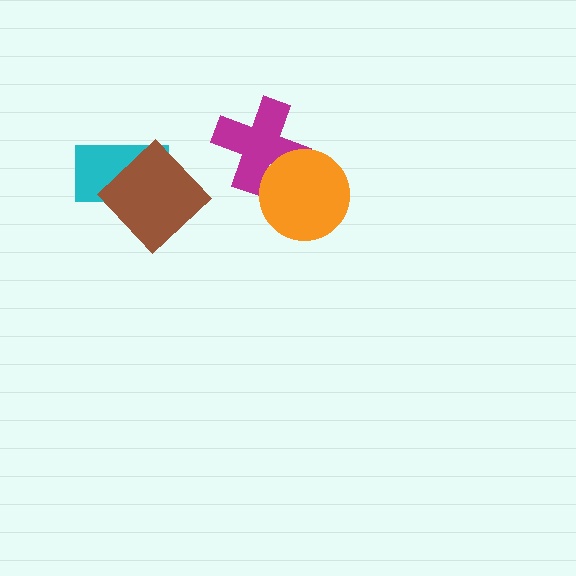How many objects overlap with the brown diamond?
1 object overlaps with the brown diamond.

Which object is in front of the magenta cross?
The orange circle is in front of the magenta cross.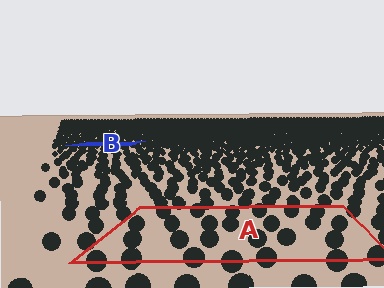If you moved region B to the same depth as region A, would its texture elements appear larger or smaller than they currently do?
They would appear larger. At a closer depth, the same texture elements are projected at a bigger on-screen size.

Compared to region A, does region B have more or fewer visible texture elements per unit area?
Region B has more texture elements per unit area — they are packed more densely because it is farther away.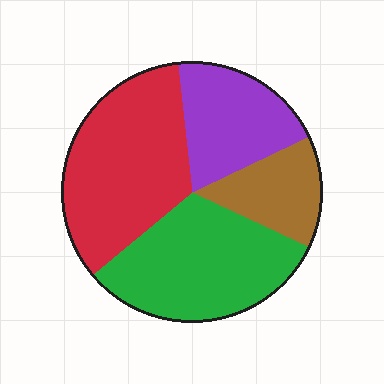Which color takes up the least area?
Brown, at roughly 15%.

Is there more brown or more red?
Red.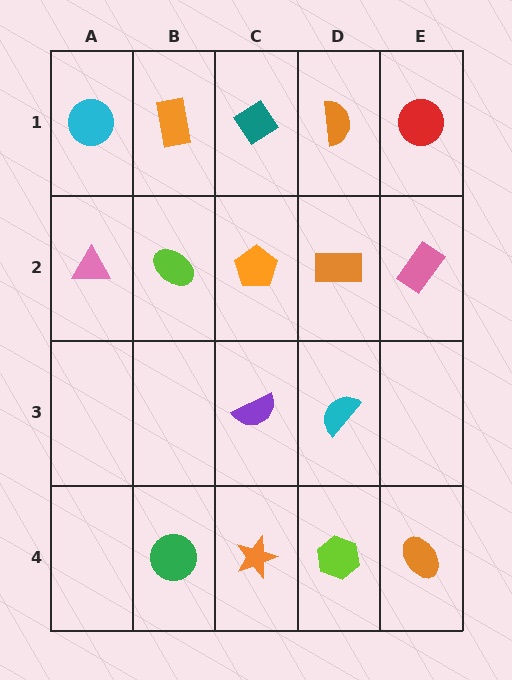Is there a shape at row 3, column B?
No, that cell is empty.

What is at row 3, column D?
A cyan semicircle.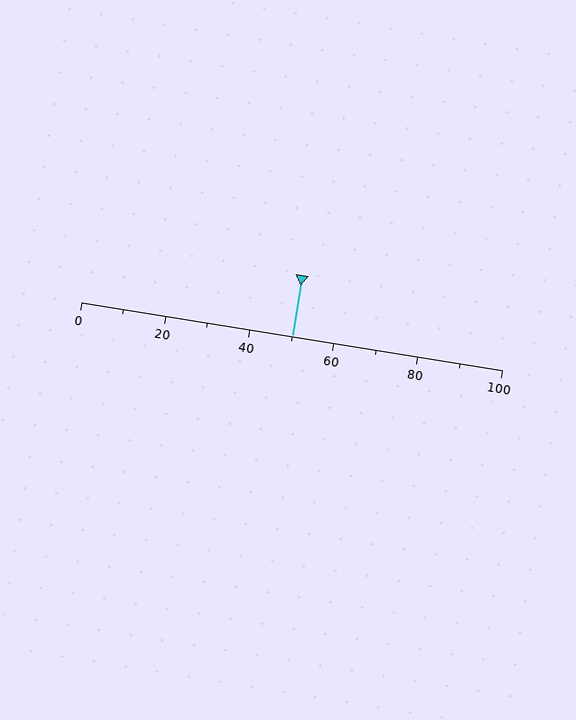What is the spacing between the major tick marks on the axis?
The major ticks are spaced 20 apart.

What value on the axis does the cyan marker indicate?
The marker indicates approximately 50.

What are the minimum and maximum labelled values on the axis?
The axis runs from 0 to 100.